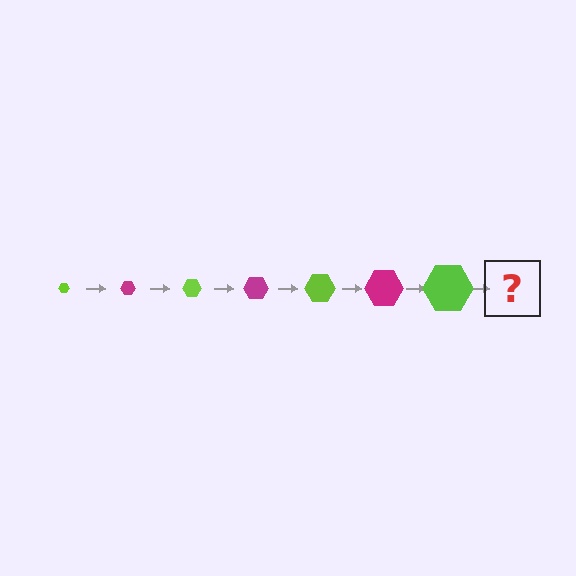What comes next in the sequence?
The next element should be a magenta hexagon, larger than the previous one.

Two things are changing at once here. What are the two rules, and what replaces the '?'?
The two rules are that the hexagon grows larger each step and the color cycles through lime and magenta. The '?' should be a magenta hexagon, larger than the previous one.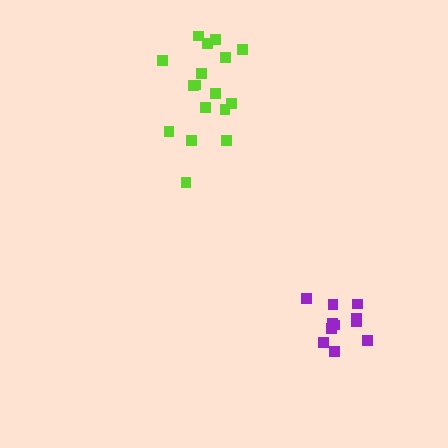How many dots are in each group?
Group 1: 11 dots, Group 2: 17 dots (28 total).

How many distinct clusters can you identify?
There are 2 distinct clusters.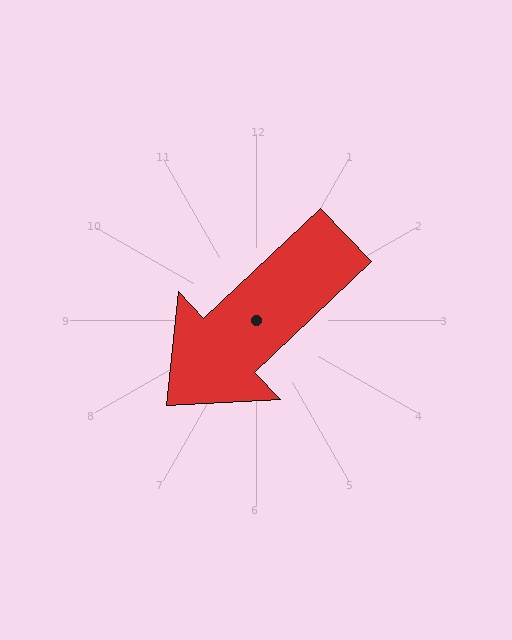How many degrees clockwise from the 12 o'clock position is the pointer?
Approximately 226 degrees.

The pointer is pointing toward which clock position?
Roughly 8 o'clock.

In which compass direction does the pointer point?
Southwest.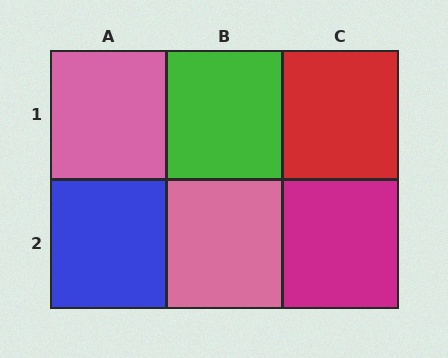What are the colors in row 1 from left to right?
Pink, green, red.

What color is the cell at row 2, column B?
Pink.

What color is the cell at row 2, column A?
Blue.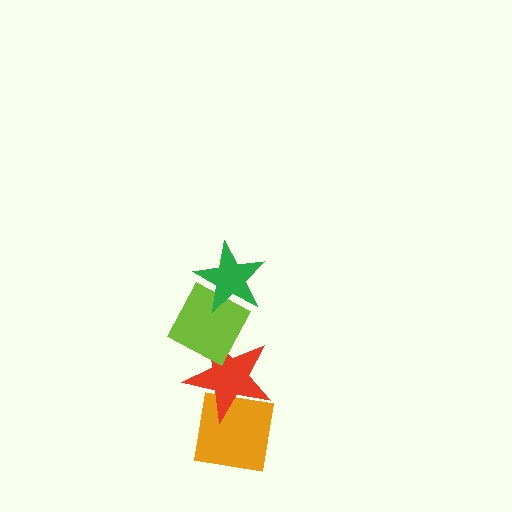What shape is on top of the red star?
The lime diamond is on top of the red star.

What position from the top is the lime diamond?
The lime diamond is 2nd from the top.